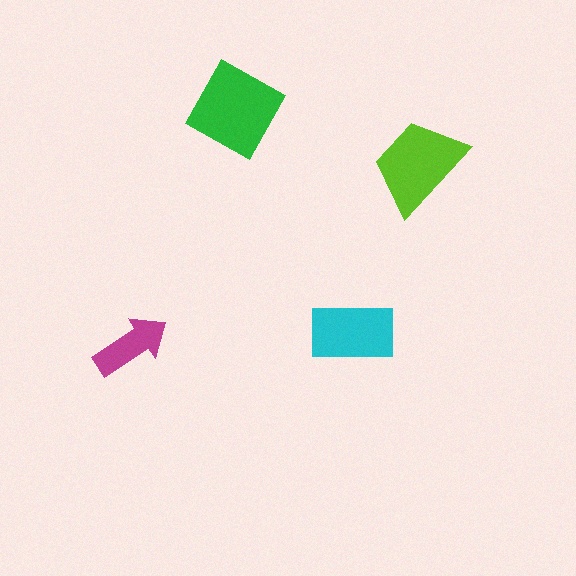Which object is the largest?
The green diamond.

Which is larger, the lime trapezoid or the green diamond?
The green diamond.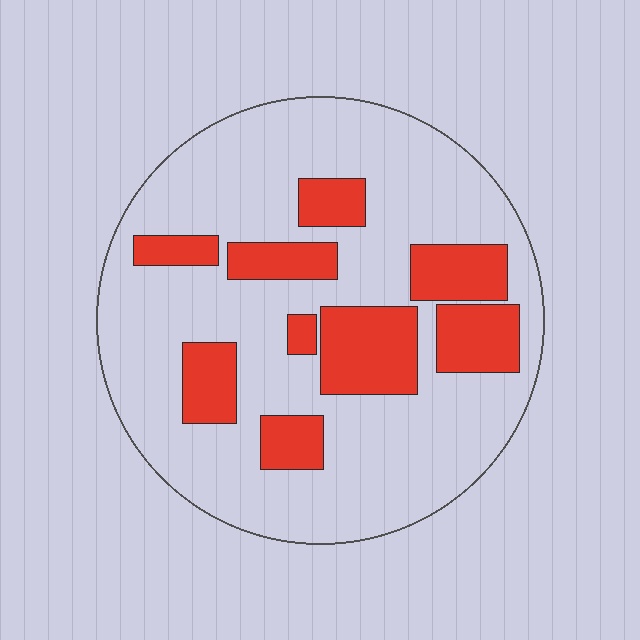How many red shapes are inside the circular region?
9.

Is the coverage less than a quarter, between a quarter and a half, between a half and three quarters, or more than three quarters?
Between a quarter and a half.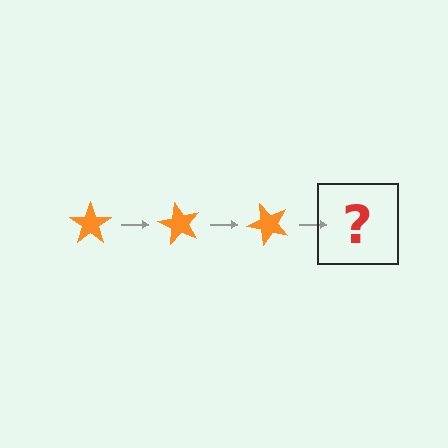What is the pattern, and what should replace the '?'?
The pattern is that the star rotates 60 degrees each step. The '?' should be an orange star rotated 180 degrees.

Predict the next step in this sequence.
The next step is an orange star rotated 180 degrees.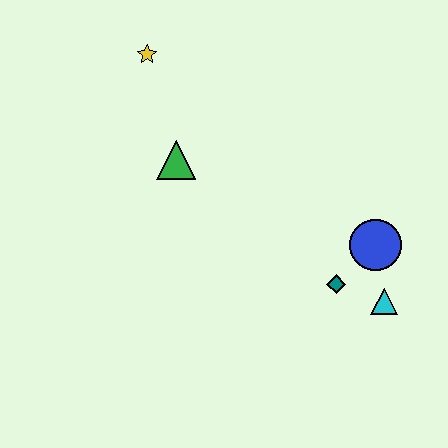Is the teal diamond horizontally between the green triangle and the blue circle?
Yes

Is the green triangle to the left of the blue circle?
Yes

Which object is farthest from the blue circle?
The yellow star is farthest from the blue circle.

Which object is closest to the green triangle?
The yellow star is closest to the green triangle.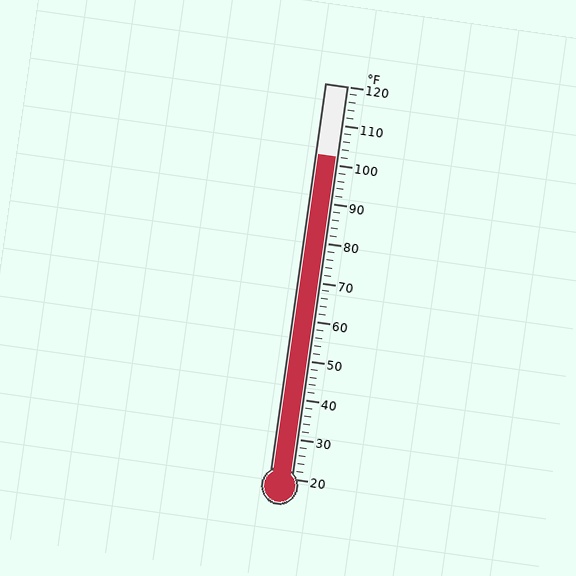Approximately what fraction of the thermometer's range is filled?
The thermometer is filled to approximately 80% of its range.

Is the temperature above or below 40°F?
The temperature is above 40°F.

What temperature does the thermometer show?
The thermometer shows approximately 102°F.